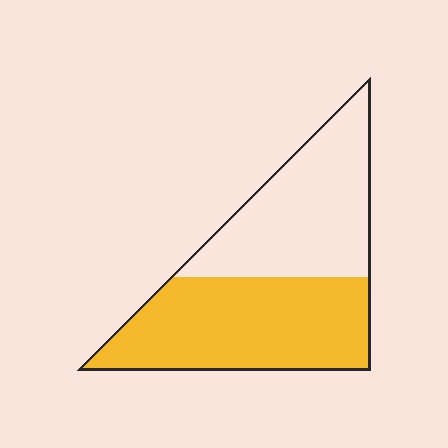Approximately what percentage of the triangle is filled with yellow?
Approximately 55%.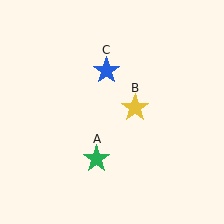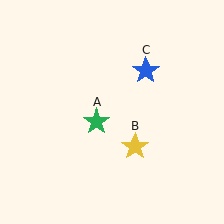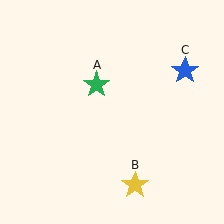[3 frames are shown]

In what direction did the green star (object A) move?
The green star (object A) moved up.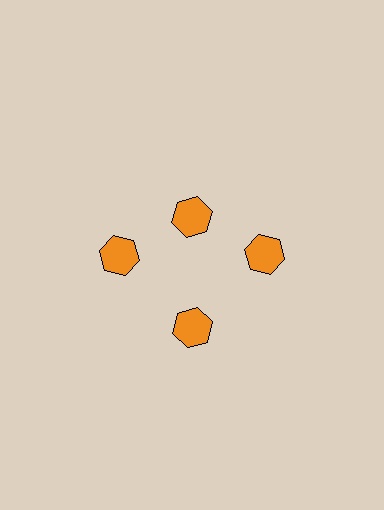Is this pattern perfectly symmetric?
No. The 4 orange hexagons are arranged in a ring, but one element near the 12 o'clock position is pulled inward toward the center, breaking the 4-fold rotational symmetry.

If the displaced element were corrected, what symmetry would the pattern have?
It would have 4-fold rotational symmetry — the pattern would map onto itself every 90 degrees.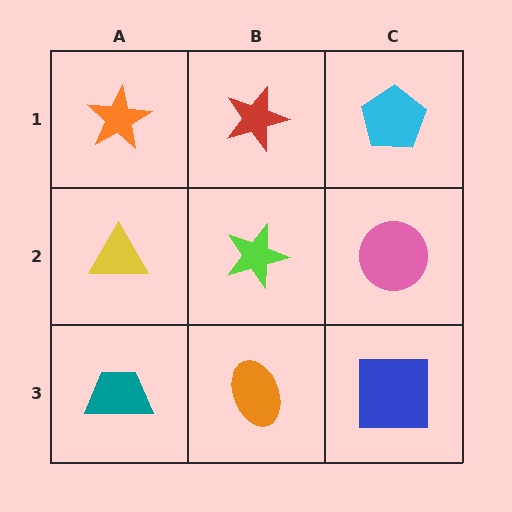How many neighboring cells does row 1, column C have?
2.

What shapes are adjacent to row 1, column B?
A lime star (row 2, column B), an orange star (row 1, column A), a cyan pentagon (row 1, column C).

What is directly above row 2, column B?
A red star.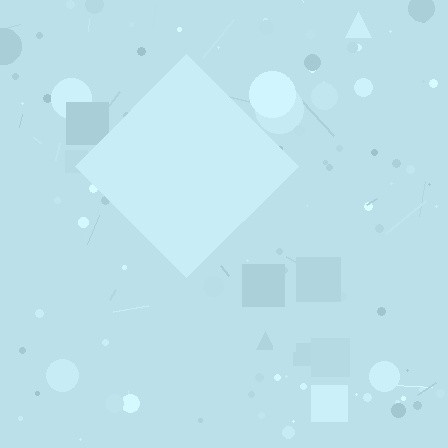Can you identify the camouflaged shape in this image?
The camouflaged shape is a diamond.